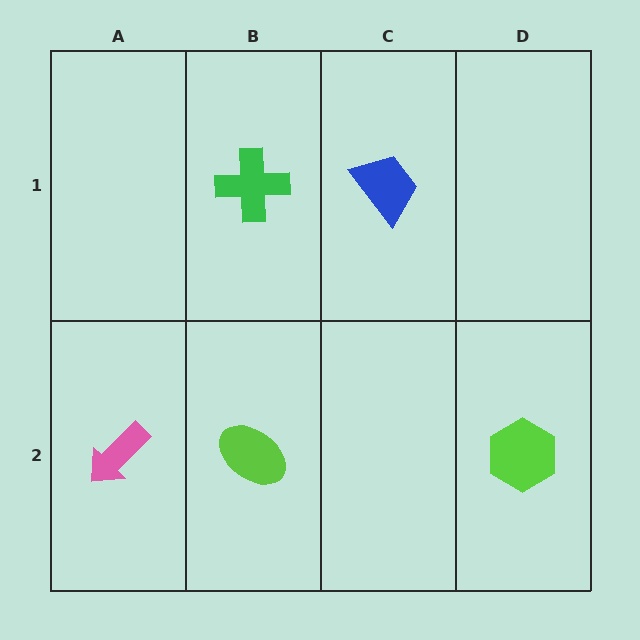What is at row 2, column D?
A lime hexagon.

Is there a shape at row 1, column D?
No, that cell is empty.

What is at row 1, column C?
A blue trapezoid.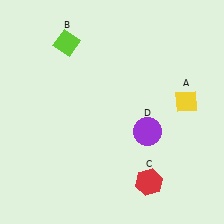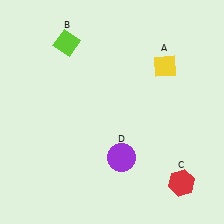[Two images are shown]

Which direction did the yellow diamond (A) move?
The yellow diamond (A) moved up.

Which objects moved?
The objects that moved are: the yellow diamond (A), the red hexagon (C), the purple circle (D).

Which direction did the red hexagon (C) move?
The red hexagon (C) moved right.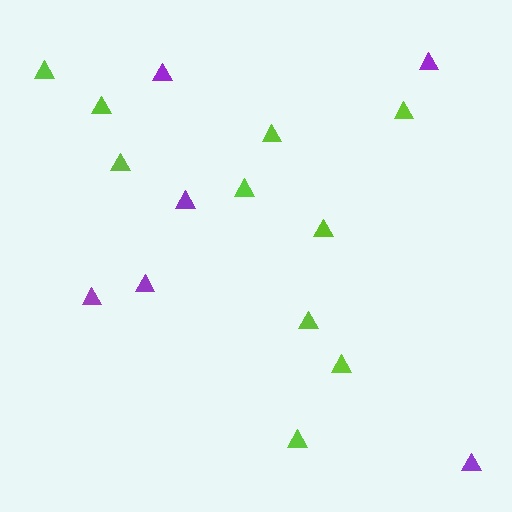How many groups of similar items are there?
There are 2 groups: one group of lime triangles (10) and one group of purple triangles (6).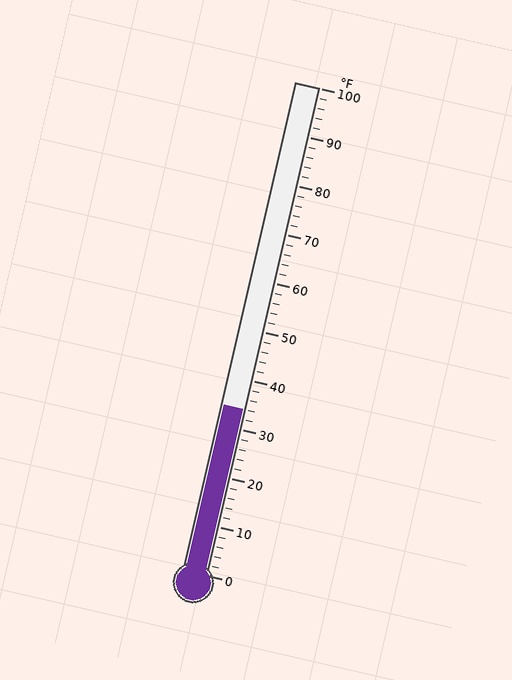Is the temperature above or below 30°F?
The temperature is above 30°F.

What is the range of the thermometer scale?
The thermometer scale ranges from 0°F to 100°F.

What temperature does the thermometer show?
The thermometer shows approximately 34°F.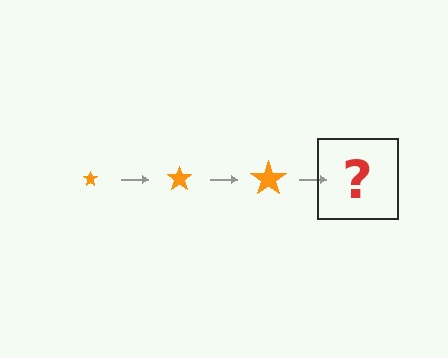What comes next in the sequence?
The next element should be an orange star, larger than the previous one.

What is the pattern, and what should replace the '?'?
The pattern is that the star gets progressively larger each step. The '?' should be an orange star, larger than the previous one.